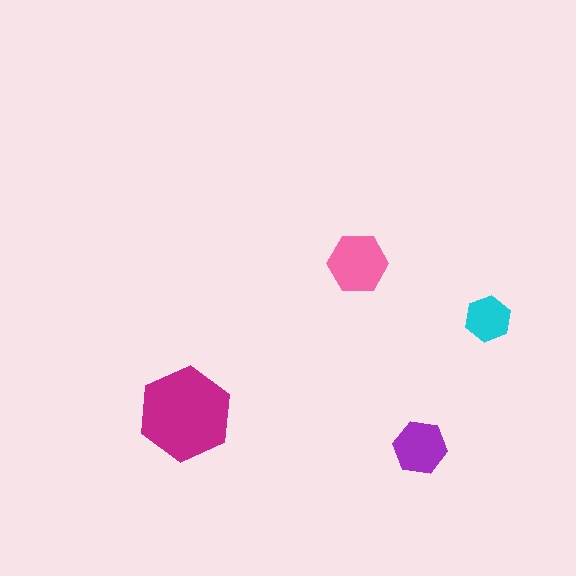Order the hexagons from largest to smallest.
the magenta one, the pink one, the purple one, the cyan one.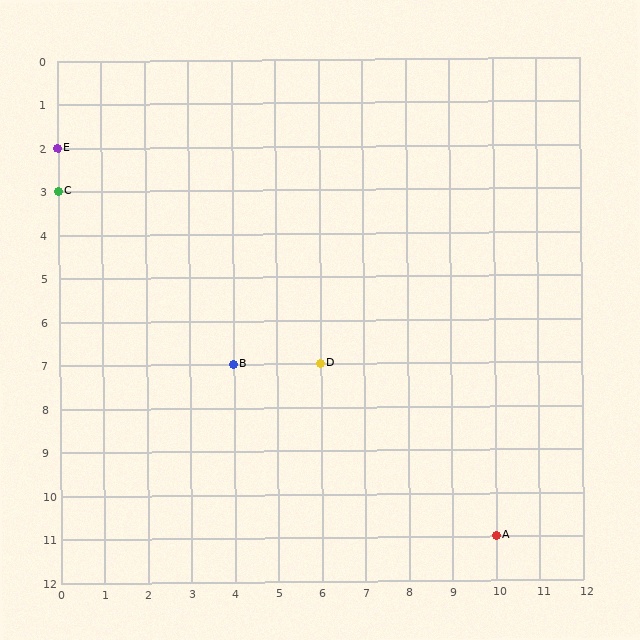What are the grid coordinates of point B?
Point B is at grid coordinates (4, 7).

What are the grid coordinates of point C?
Point C is at grid coordinates (0, 3).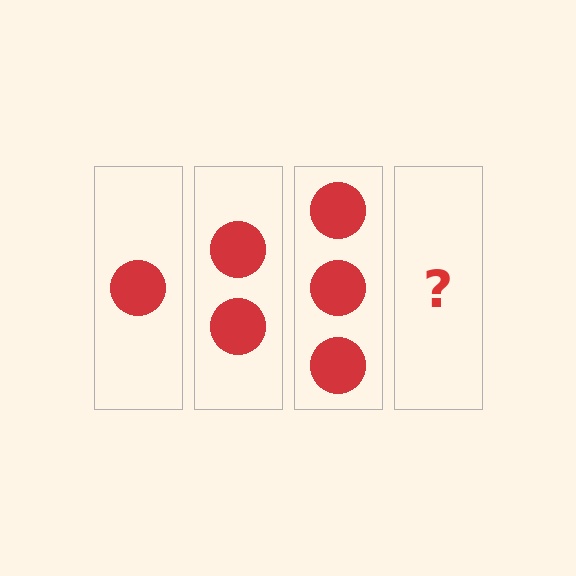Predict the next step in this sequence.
The next step is 4 circles.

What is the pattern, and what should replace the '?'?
The pattern is that each step adds one more circle. The '?' should be 4 circles.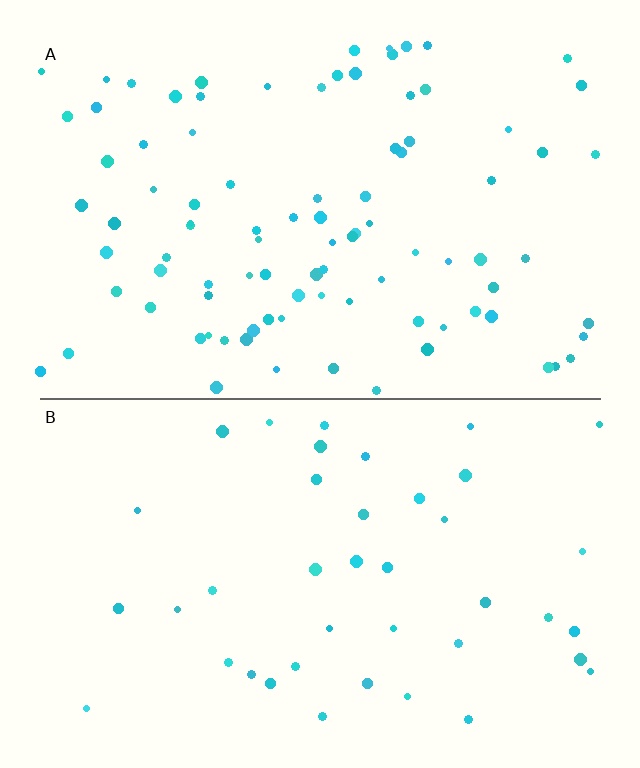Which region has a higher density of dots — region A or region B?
A (the top).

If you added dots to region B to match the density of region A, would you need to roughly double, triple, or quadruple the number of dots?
Approximately double.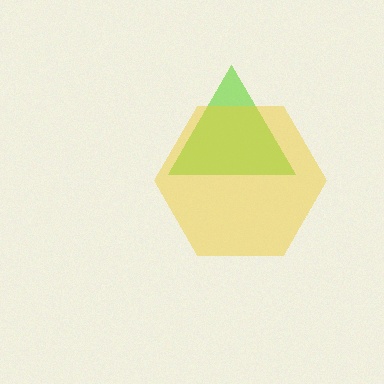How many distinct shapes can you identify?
There are 2 distinct shapes: a lime triangle, a yellow hexagon.